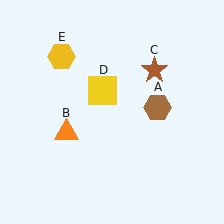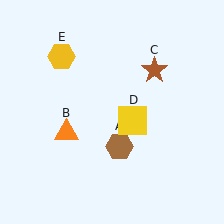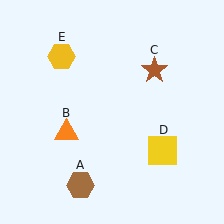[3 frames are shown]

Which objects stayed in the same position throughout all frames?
Orange triangle (object B) and brown star (object C) and yellow hexagon (object E) remained stationary.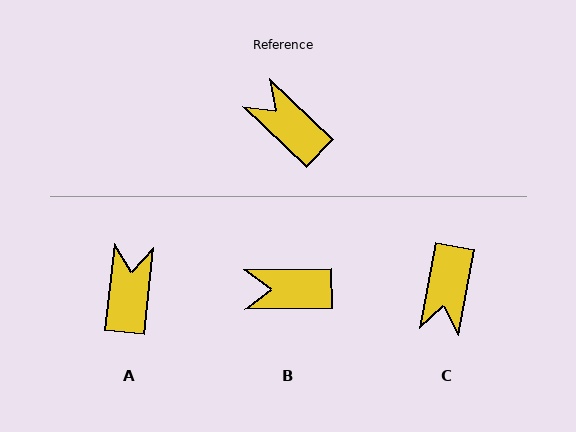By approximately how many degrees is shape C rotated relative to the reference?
Approximately 123 degrees counter-clockwise.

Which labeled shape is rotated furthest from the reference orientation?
C, about 123 degrees away.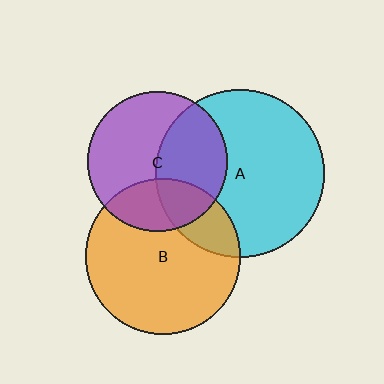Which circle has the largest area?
Circle A (cyan).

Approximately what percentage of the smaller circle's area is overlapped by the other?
Approximately 40%.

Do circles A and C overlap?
Yes.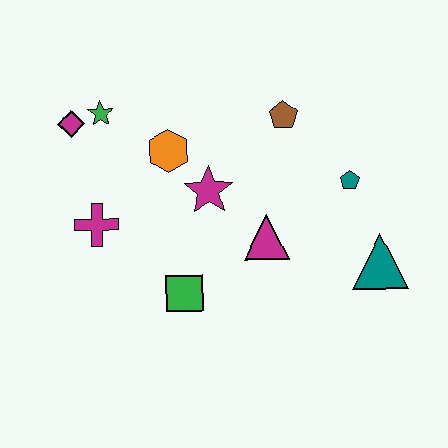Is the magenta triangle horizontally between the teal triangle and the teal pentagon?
No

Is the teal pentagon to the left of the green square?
No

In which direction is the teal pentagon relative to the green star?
The teal pentagon is to the right of the green star.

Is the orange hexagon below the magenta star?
No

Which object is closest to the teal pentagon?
The teal triangle is closest to the teal pentagon.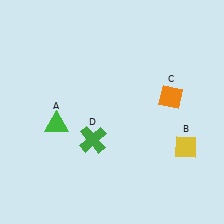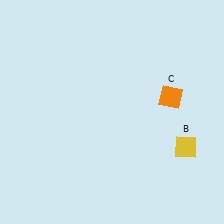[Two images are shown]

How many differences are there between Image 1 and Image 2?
There are 2 differences between the two images.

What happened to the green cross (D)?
The green cross (D) was removed in Image 2. It was in the bottom-left area of Image 1.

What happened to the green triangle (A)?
The green triangle (A) was removed in Image 2. It was in the bottom-left area of Image 1.